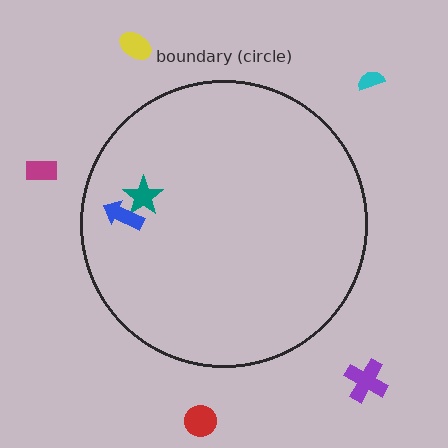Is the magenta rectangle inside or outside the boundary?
Outside.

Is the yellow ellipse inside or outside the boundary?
Outside.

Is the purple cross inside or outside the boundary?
Outside.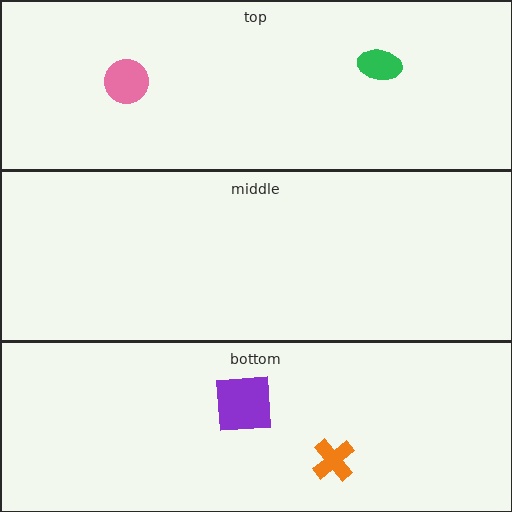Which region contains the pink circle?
The top region.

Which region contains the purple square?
The bottom region.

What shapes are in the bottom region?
The orange cross, the purple square.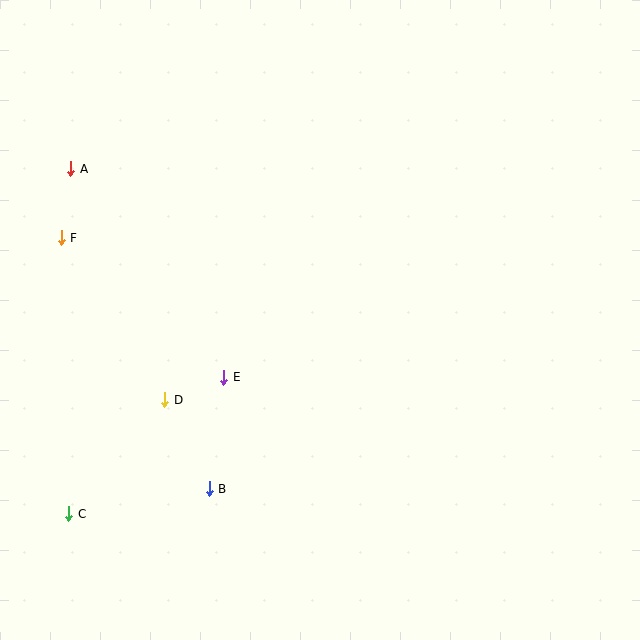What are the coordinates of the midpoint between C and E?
The midpoint between C and E is at (146, 445).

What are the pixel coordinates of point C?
Point C is at (69, 514).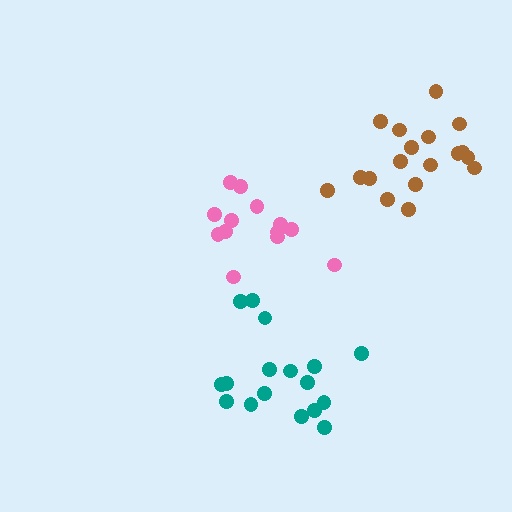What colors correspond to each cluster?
The clusters are colored: brown, teal, pink.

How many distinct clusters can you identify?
There are 3 distinct clusters.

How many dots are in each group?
Group 1: 18 dots, Group 2: 17 dots, Group 3: 13 dots (48 total).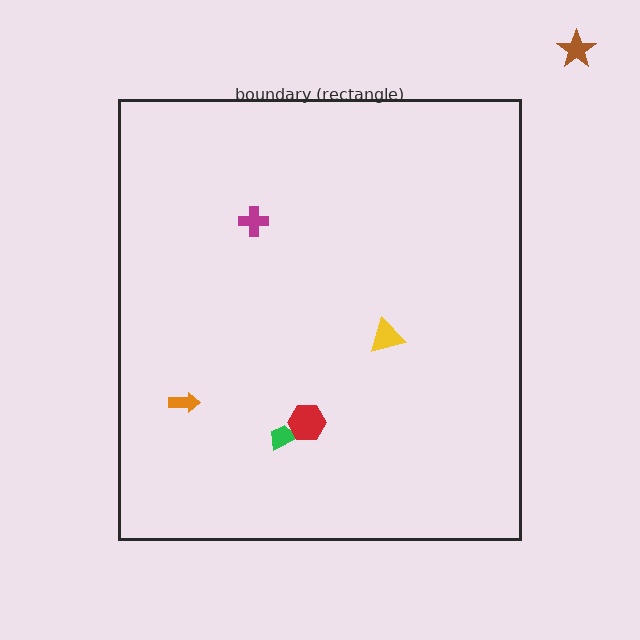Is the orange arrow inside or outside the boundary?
Inside.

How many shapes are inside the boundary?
5 inside, 1 outside.